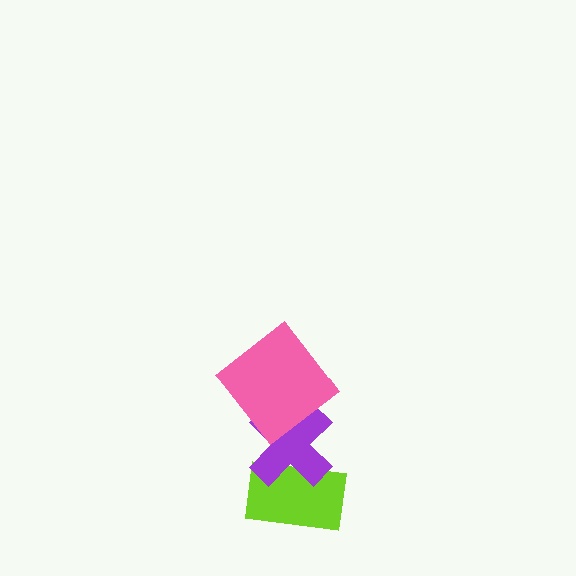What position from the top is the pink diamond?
The pink diamond is 1st from the top.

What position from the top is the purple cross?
The purple cross is 2nd from the top.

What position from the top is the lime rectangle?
The lime rectangle is 3rd from the top.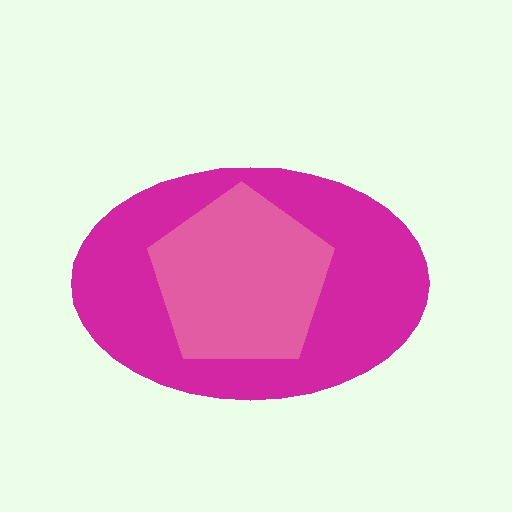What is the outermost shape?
The magenta ellipse.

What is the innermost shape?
The pink pentagon.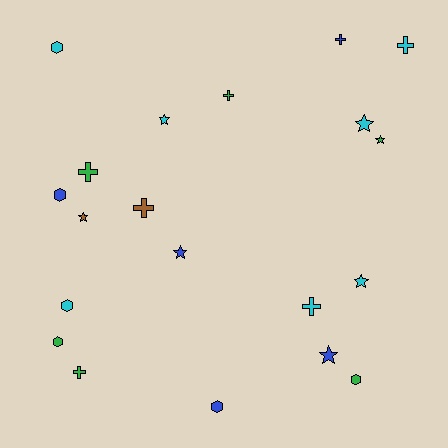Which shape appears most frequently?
Star, with 7 objects.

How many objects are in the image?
There are 20 objects.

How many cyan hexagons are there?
There are 2 cyan hexagons.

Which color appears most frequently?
Cyan, with 7 objects.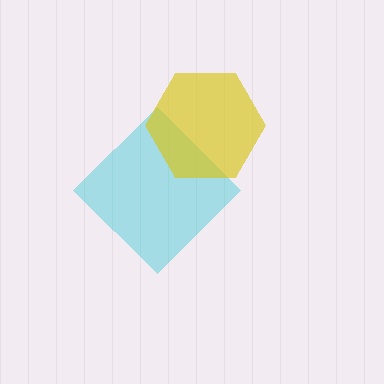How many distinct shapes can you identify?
There are 2 distinct shapes: a cyan diamond, a yellow hexagon.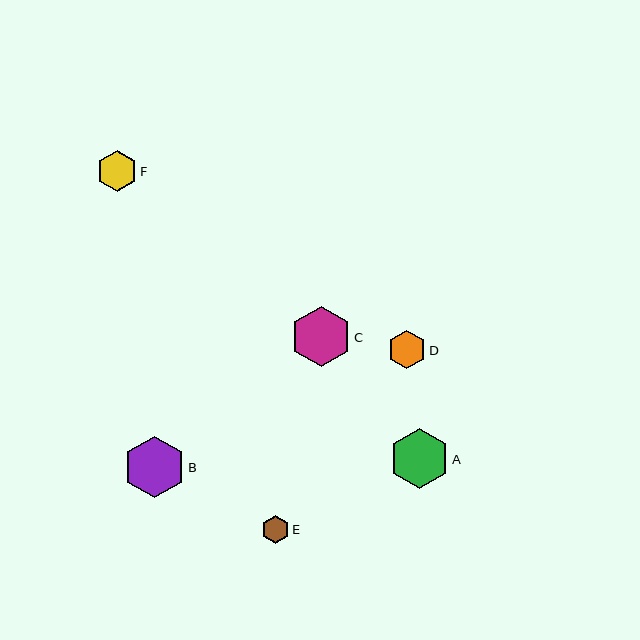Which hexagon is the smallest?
Hexagon E is the smallest with a size of approximately 28 pixels.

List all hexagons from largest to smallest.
From largest to smallest: B, C, A, F, D, E.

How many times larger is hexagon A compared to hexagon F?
Hexagon A is approximately 1.5 times the size of hexagon F.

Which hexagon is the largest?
Hexagon B is the largest with a size of approximately 62 pixels.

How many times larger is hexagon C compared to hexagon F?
Hexagon C is approximately 1.5 times the size of hexagon F.